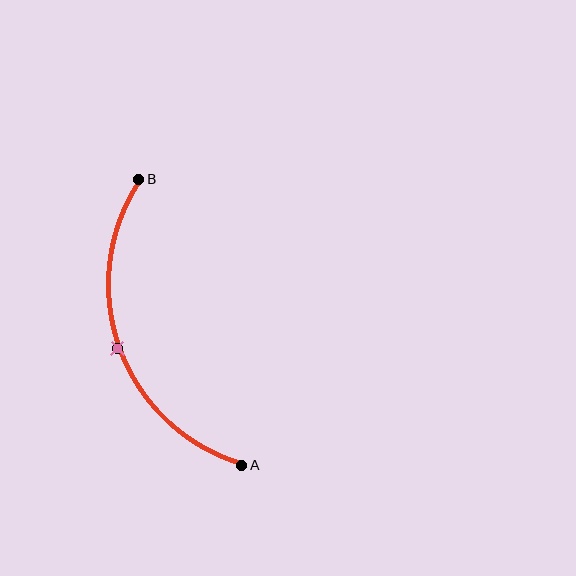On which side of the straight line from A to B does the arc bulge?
The arc bulges to the left of the straight line connecting A and B.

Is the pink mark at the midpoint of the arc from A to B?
Yes. The pink mark lies on the arc at equal arc-length from both A and B — it is the arc midpoint.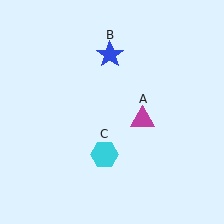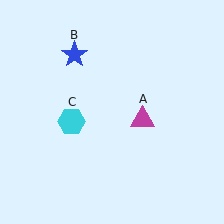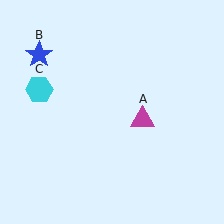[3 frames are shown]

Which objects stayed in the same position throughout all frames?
Magenta triangle (object A) remained stationary.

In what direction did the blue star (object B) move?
The blue star (object B) moved left.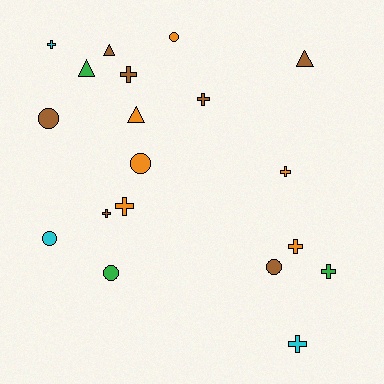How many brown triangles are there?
There are 2 brown triangles.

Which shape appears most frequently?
Cross, with 9 objects.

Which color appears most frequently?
Brown, with 7 objects.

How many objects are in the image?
There are 19 objects.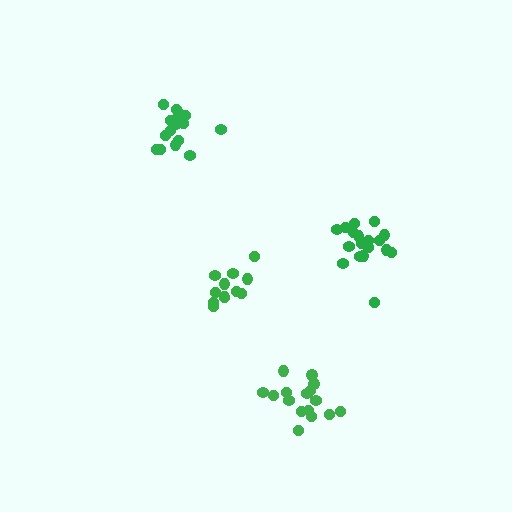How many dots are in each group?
Group 1: 12 dots, Group 2: 18 dots, Group 3: 16 dots, Group 4: 16 dots (62 total).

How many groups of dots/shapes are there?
There are 4 groups.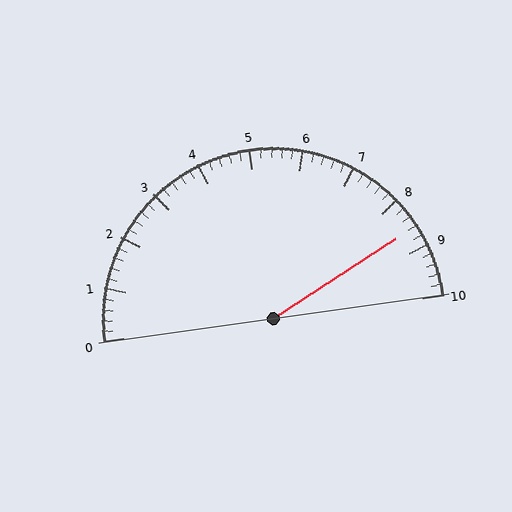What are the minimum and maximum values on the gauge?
The gauge ranges from 0 to 10.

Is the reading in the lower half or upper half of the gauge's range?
The reading is in the upper half of the range (0 to 10).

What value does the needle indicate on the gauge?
The needle indicates approximately 8.6.